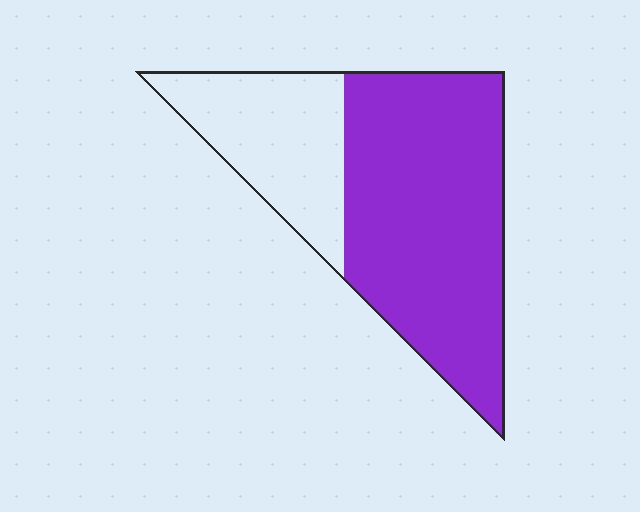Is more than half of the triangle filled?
Yes.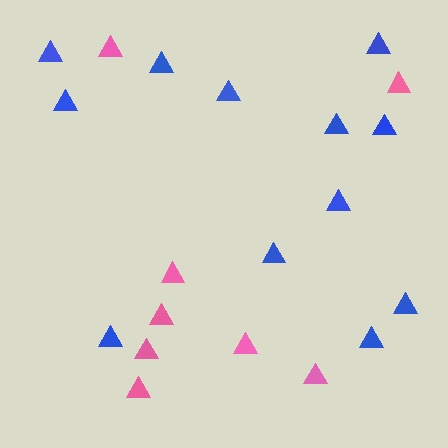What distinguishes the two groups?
There are 2 groups: one group of pink triangles (8) and one group of blue triangles (12).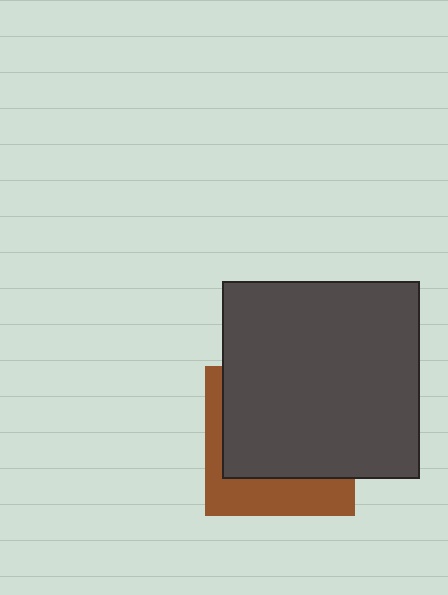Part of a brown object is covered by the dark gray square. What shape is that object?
It is a square.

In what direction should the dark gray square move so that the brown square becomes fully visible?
The dark gray square should move up. That is the shortest direction to clear the overlap and leave the brown square fully visible.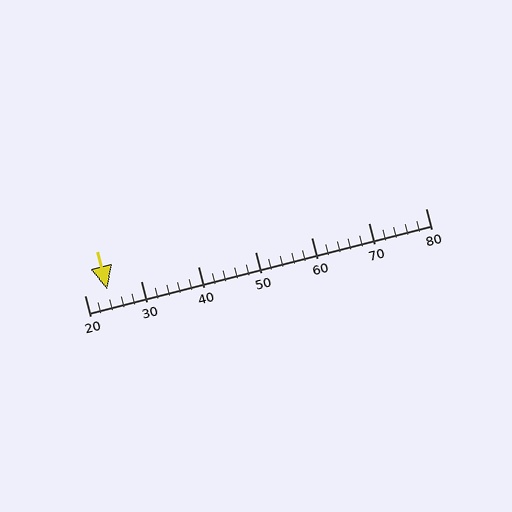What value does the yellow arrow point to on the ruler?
The yellow arrow points to approximately 24.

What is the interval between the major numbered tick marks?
The major tick marks are spaced 10 units apart.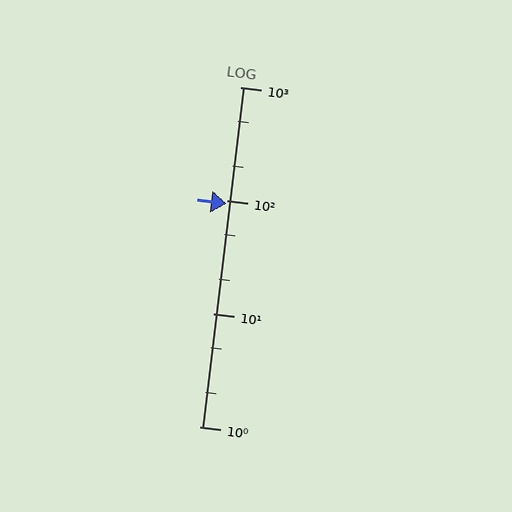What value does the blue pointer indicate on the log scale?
The pointer indicates approximately 94.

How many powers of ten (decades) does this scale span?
The scale spans 3 decades, from 1 to 1000.